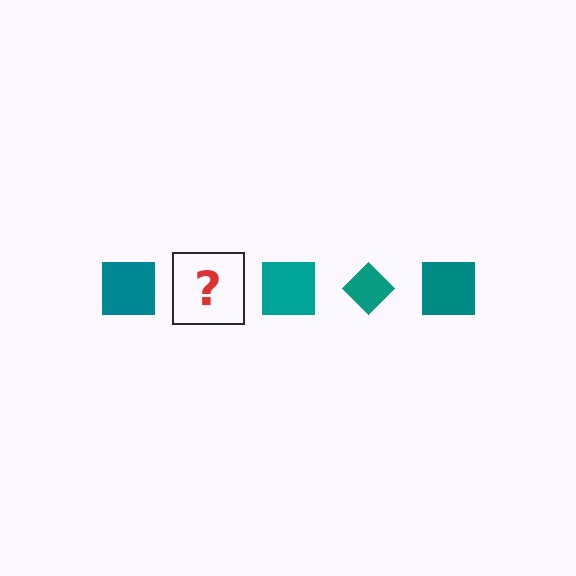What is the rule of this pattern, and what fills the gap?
The rule is that the pattern cycles through square, diamond shapes in teal. The gap should be filled with a teal diamond.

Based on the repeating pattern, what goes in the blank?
The blank should be a teal diamond.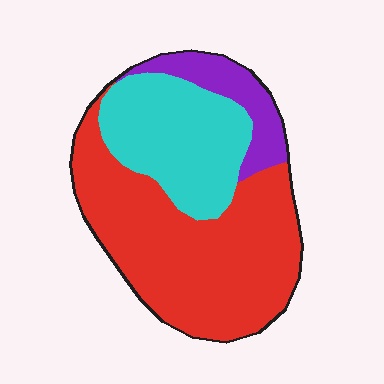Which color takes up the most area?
Red, at roughly 55%.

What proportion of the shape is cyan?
Cyan covers roughly 30% of the shape.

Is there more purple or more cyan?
Cyan.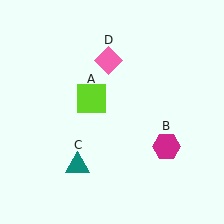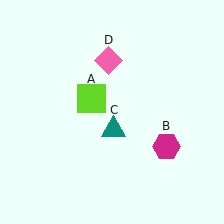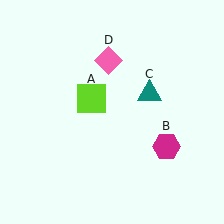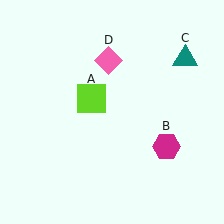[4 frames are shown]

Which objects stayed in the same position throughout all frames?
Lime square (object A) and magenta hexagon (object B) and pink diamond (object D) remained stationary.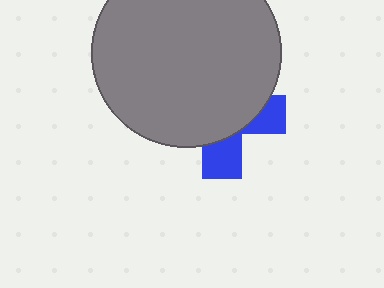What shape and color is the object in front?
The object in front is a gray circle.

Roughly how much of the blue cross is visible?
A small part of it is visible (roughly 31%).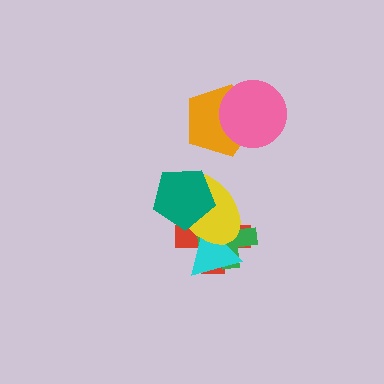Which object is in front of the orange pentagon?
The pink circle is in front of the orange pentagon.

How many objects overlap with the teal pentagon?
2 objects overlap with the teal pentagon.